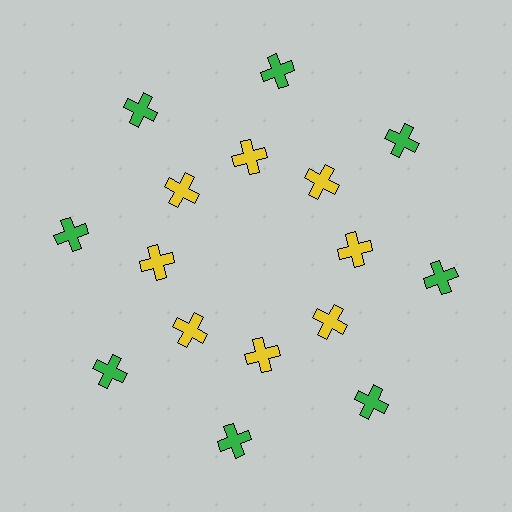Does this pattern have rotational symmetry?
Yes, this pattern has 8-fold rotational symmetry. It looks the same after rotating 45 degrees around the center.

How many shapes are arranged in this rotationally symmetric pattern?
There are 16 shapes, arranged in 8 groups of 2.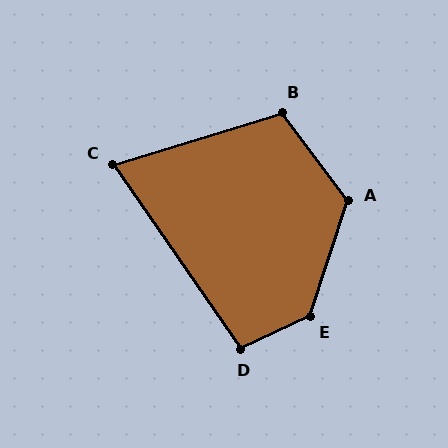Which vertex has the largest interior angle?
E, at approximately 133 degrees.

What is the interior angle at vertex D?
Approximately 99 degrees (obtuse).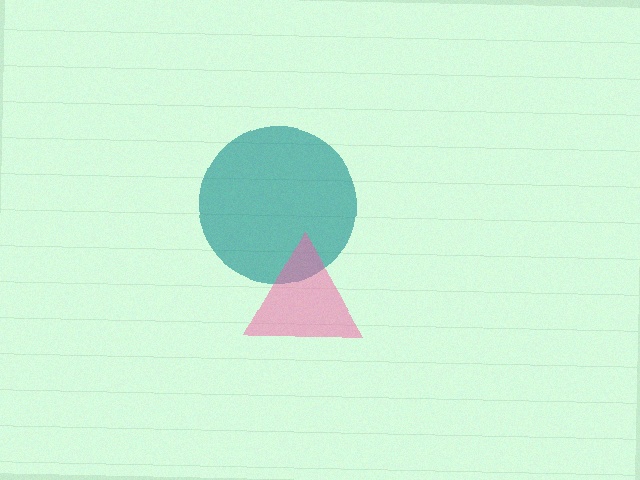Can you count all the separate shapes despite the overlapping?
Yes, there are 2 separate shapes.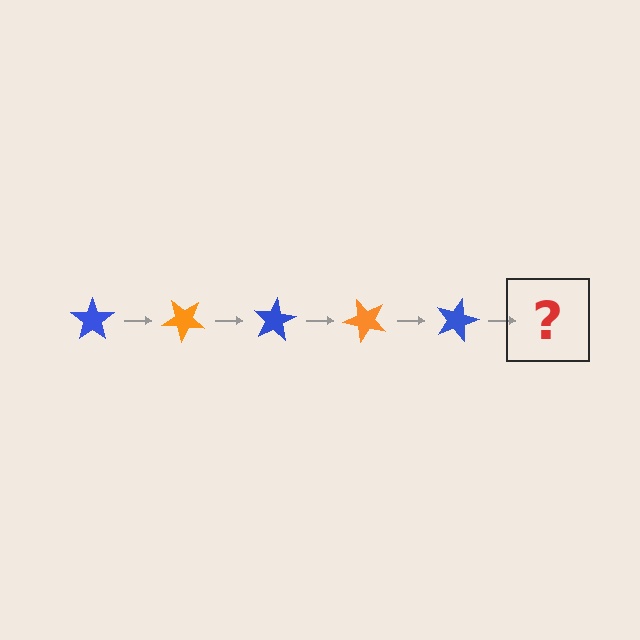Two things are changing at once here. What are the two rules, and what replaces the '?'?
The two rules are that it rotates 40 degrees each step and the color cycles through blue and orange. The '?' should be an orange star, rotated 200 degrees from the start.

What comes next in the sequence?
The next element should be an orange star, rotated 200 degrees from the start.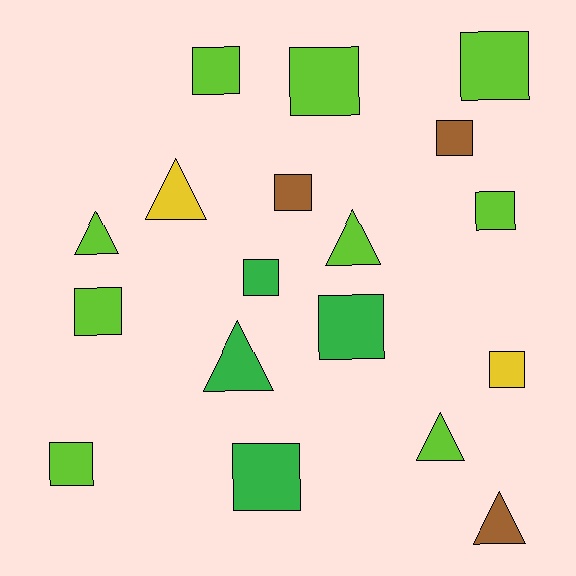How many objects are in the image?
There are 18 objects.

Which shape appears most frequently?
Square, with 12 objects.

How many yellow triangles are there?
There is 1 yellow triangle.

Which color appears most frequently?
Lime, with 9 objects.